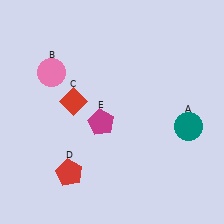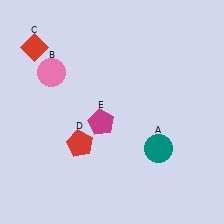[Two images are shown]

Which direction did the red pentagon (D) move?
The red pentagon (D) moved up.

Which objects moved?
The objects that moved are: the teal circle (A), the red diamond (C), the red pentagon (D).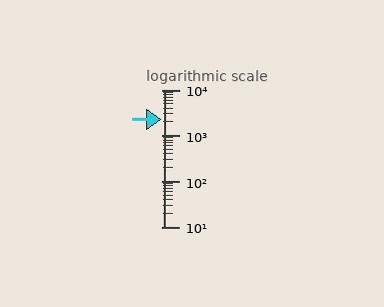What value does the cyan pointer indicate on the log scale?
The pointer indicates approximately 2300.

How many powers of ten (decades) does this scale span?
The scale spans 3 decades, from 10 to 10000.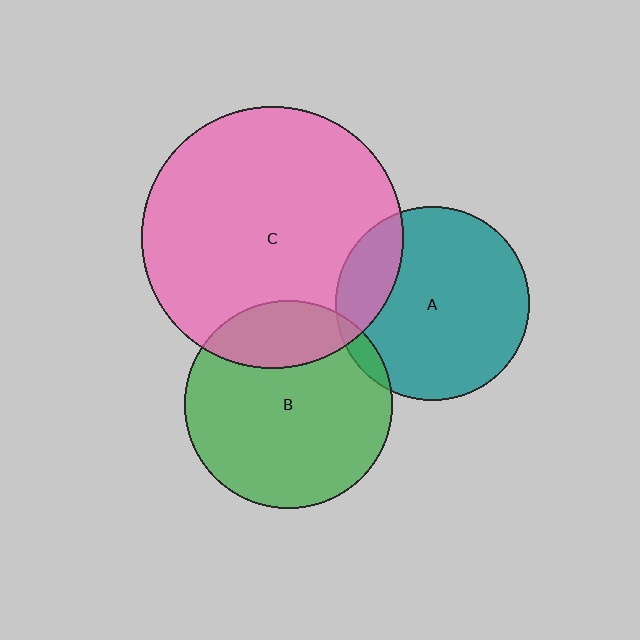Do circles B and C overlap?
Yes.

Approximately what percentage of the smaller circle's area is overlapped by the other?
Approximately 20%.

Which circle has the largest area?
Circle C (pink).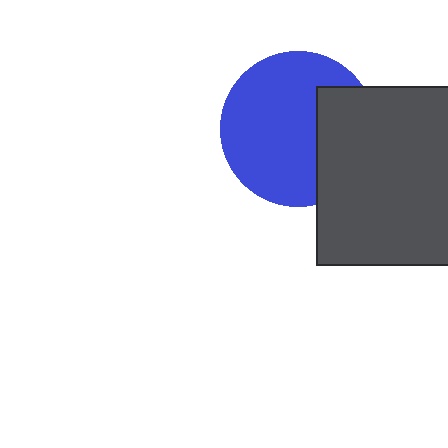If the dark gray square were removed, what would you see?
You would see the complete blue circle.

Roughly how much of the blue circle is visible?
Most of it is visible (roughly 69%).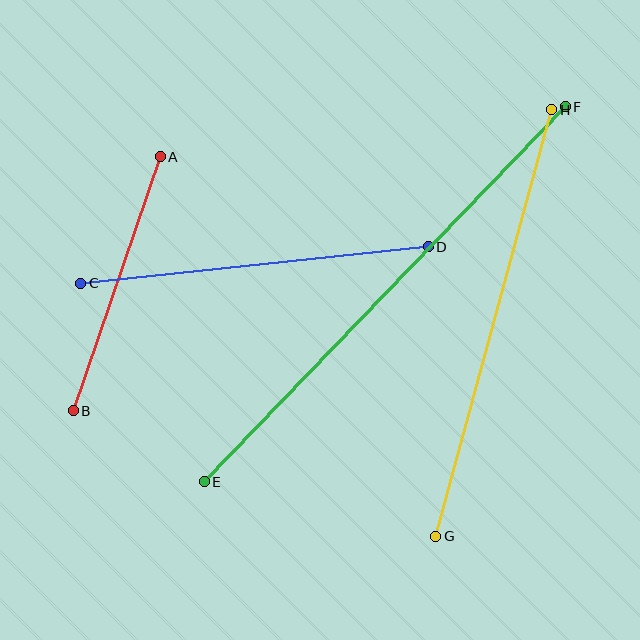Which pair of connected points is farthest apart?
Points E and F are farthest apart.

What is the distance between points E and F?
The distance is approximately 520 pixels.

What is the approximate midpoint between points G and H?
The midpoint is at approximately (494, 323) pixels.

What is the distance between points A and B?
The distance is approximately 269 pixels.